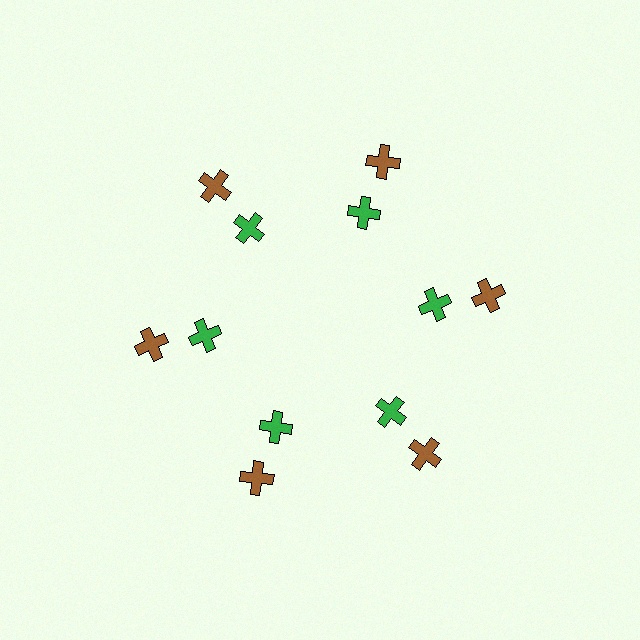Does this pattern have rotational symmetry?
Yes, this pattern has 6-fold rotational symmetry. It looks the same after rotating 60 degrees around the center.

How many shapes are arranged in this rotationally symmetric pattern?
There are 12 shapes, arranged in 6 groups of 2.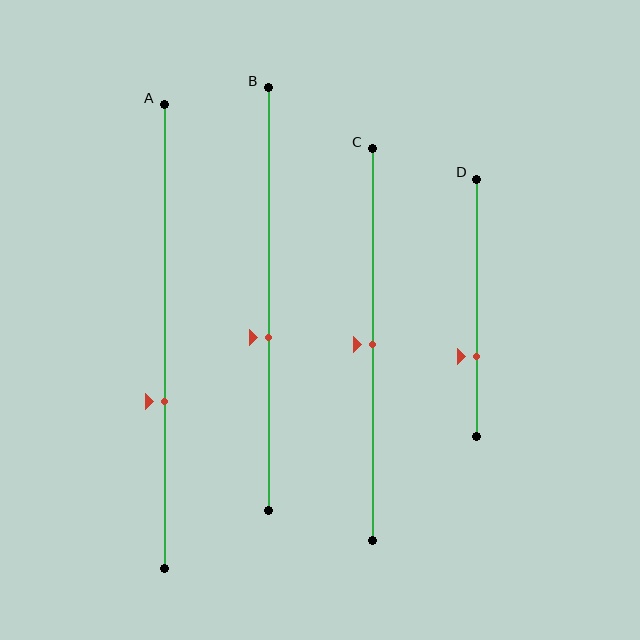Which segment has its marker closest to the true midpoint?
Segment C has its marker closest to the true midpoint.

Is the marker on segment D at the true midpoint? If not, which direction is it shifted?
No, the marker on segment D is shifted downward by about 19% of the segment length.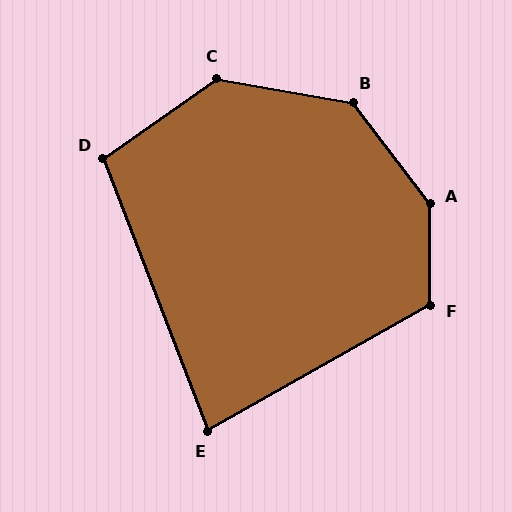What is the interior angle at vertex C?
Approximately 135 degrees (obtuse).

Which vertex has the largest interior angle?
A, at approximately 143 degrees.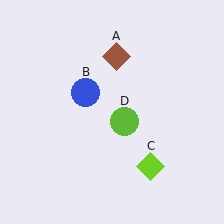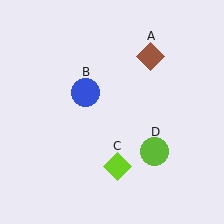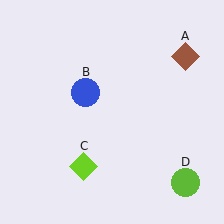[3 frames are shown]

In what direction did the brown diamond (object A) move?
The brown diamond (object A) moved right.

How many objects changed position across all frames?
3 objects changed position: brown diamond (object A), lime diamond (object C), lime circle (object D).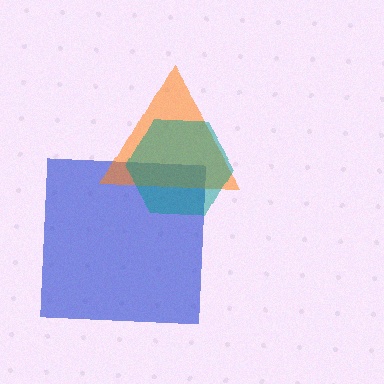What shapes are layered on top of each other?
The layered shapes are: a blue square, an orange triangle, a teal hexagon.